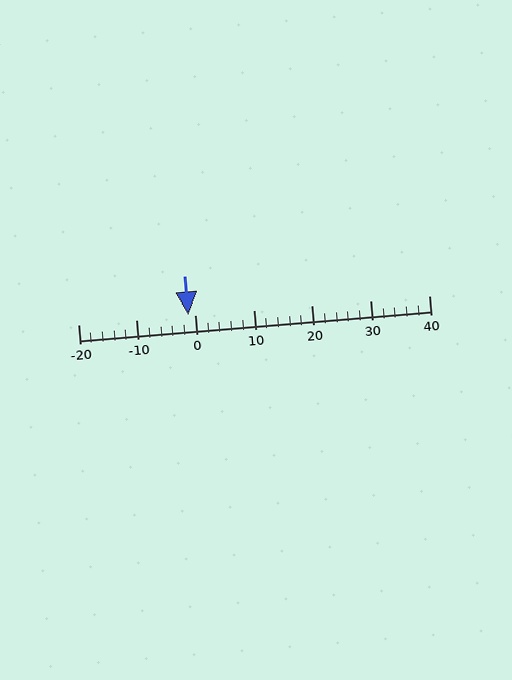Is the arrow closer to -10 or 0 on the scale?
The arrow is closer to 0.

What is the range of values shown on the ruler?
The ruler shows values from -20 to 40.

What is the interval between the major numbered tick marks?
The major tick marks are spaced 10 units apart.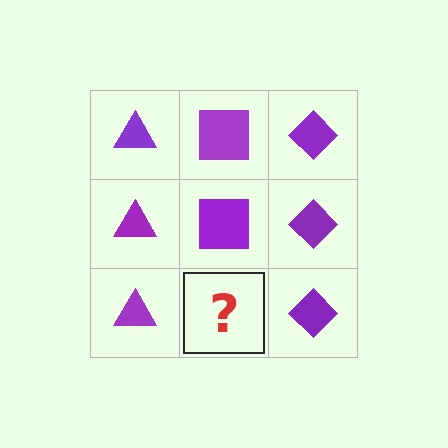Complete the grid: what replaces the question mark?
The question mark should be replaced with a purple square.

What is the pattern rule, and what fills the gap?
The rule is that each column has a consistent shape. The gap should be filled with a purple square.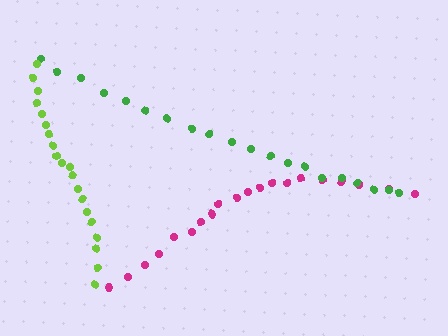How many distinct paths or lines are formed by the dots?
There are 3 distinct paths.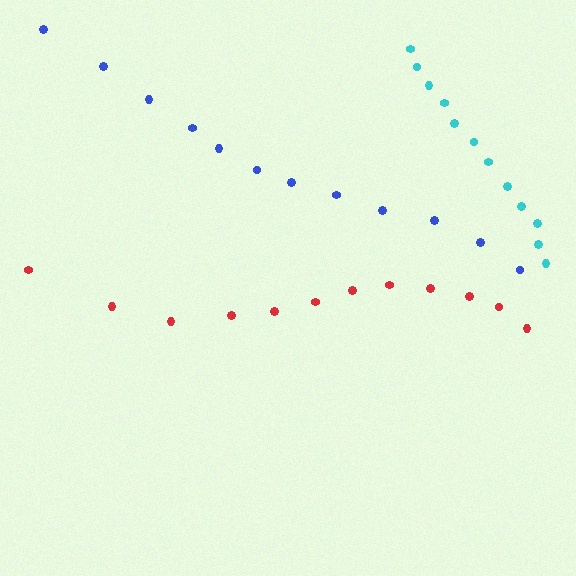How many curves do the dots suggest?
There are 3 distinct paths.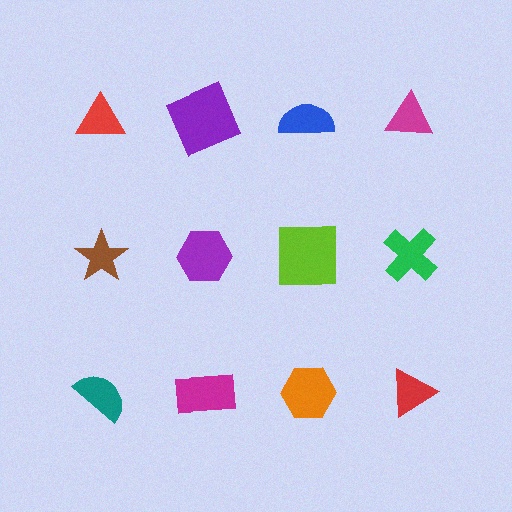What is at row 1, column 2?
A purple square.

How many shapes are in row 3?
4 shapes.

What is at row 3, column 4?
A red triangle.